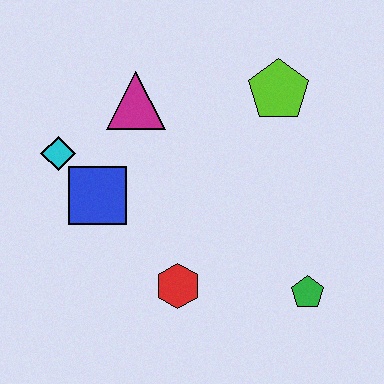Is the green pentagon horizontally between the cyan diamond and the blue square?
No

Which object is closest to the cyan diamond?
The blue square is closest to the cyan diamond.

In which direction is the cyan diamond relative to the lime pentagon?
The cyan diamond is to the left of the lime pentagon.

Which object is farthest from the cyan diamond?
The green pentagon is farthest from the cyan diamond.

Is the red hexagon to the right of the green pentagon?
No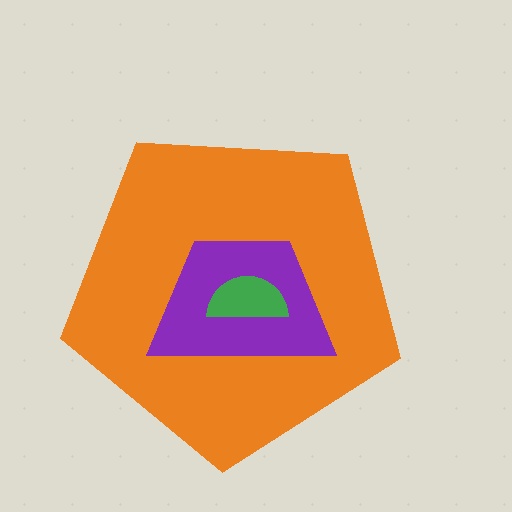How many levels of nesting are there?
3.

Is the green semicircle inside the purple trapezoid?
Yes.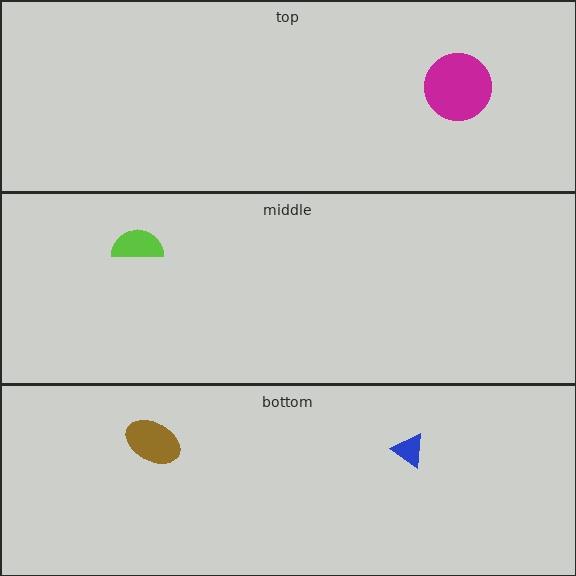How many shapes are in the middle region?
1.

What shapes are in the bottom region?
The blue triangle, the brown ellipse.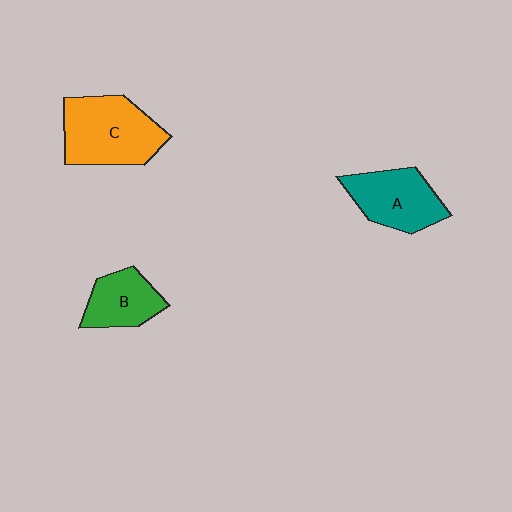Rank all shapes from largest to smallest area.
From largest to smallest: C (orange), A (teal), B (green).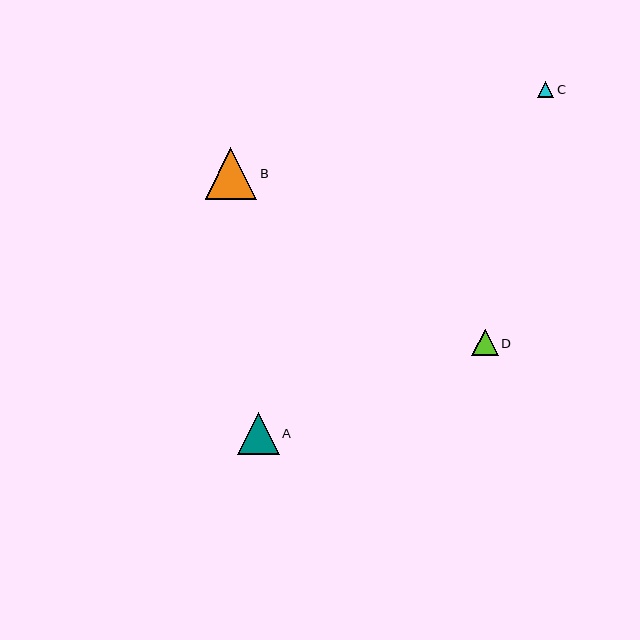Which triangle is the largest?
Triangle B is the largest with a size of approximately 52 pixels.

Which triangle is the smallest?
Triangle C is the smallest with a size of approximately 16 pixels.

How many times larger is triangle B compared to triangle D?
Triangle B is approximately 2.0 times the size of triangle D.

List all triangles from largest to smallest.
From largest to smallest: B, A, D, C.